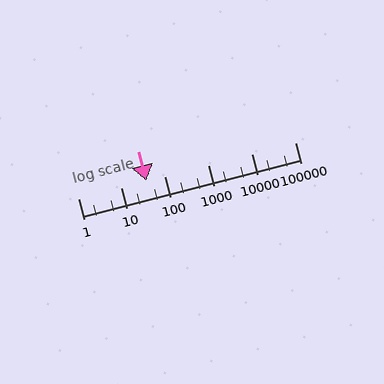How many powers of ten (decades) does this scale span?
The scale spans 5 decades, from 1 to 100000.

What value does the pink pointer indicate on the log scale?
The pointer indicates approximately 38.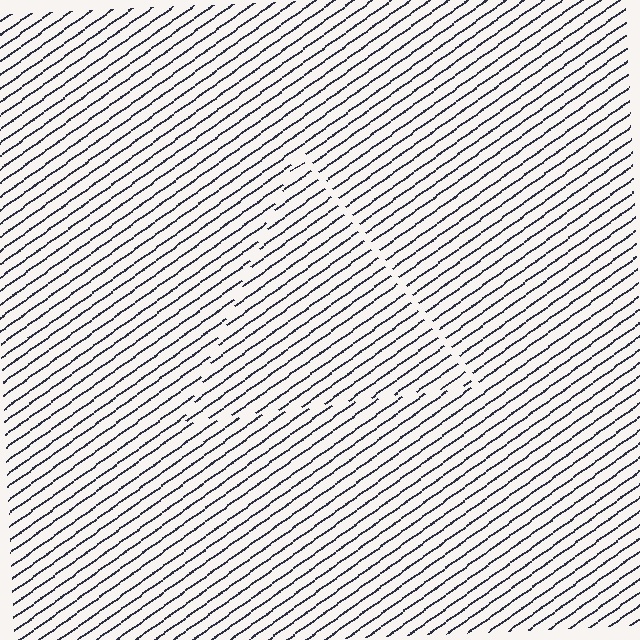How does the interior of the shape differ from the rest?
The interior of the shape contains the same grating, shifted by half a period — the contour is defined by the phase discontinuity where line-ends from the inner and outer gratings abut.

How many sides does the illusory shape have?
3 sides — the line-ends trace a triangle.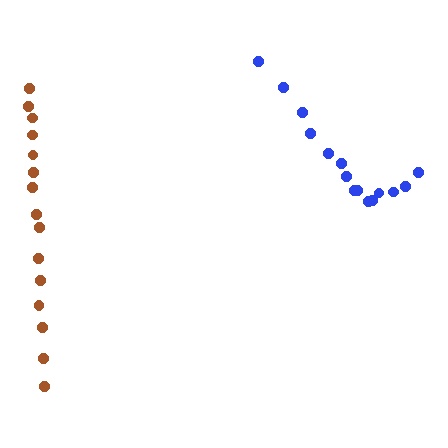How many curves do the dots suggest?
There are 2 distinct paths.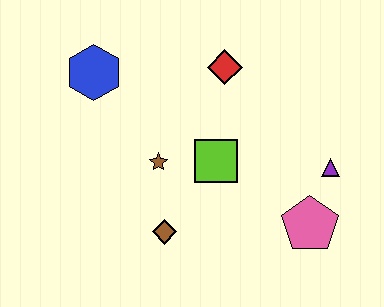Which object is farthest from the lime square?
The blue hexagon is farthest from the lime square.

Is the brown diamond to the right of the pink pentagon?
No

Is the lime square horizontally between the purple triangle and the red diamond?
No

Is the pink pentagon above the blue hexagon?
No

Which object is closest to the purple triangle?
The pink pentagon is closest to the purple triangle.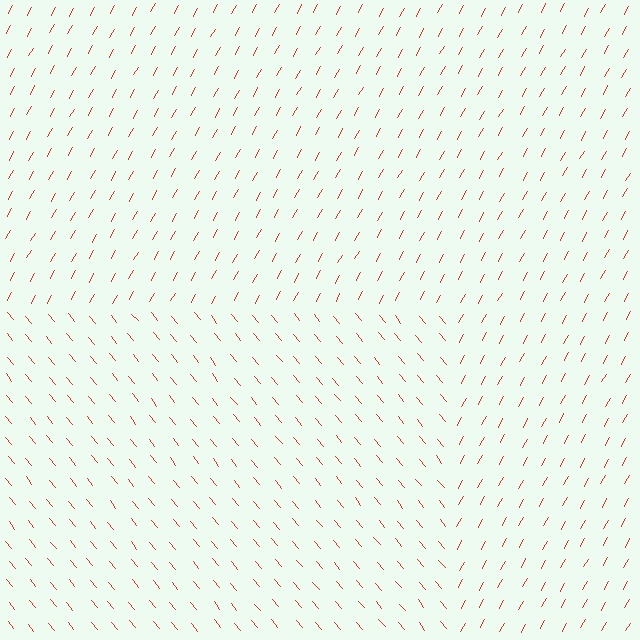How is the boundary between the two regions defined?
The boundary is defined purely by a change in line orientation (approximately 68 degrees difference). All lines are the same color and thickness.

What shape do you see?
I see a rectangle.